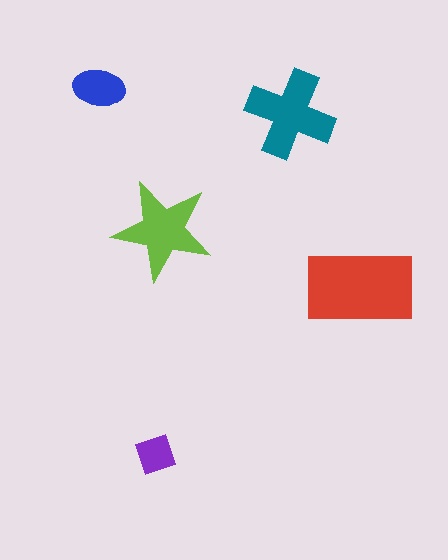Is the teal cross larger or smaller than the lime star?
Larger.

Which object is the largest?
The red rectangle.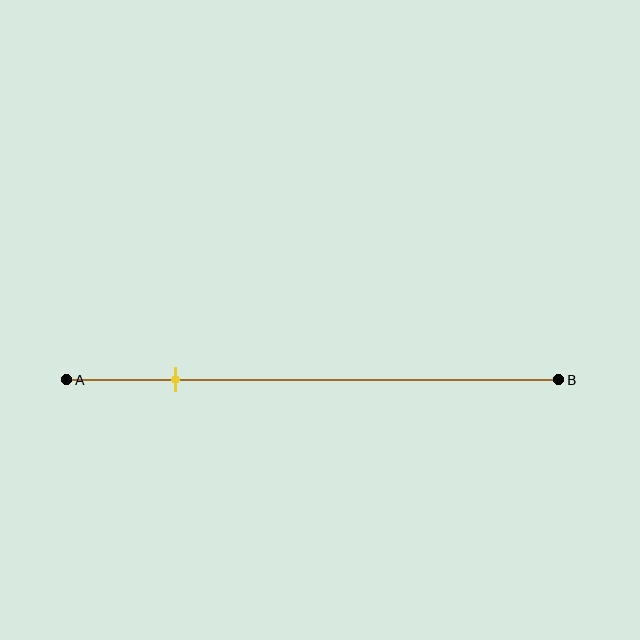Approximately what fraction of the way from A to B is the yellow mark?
The yellow mark is approximately 20% of the way from A to B.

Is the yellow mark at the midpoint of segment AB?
No, the mark is at about 20% from A, not at the 50% midpoint.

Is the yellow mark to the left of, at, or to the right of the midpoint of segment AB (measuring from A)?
The yellow mark is to the left of the midpoint of segment AB.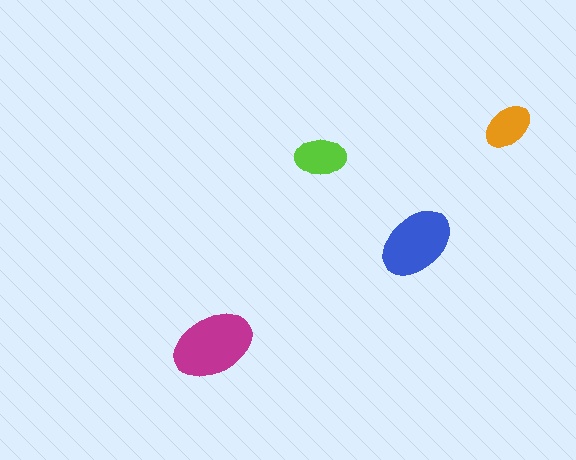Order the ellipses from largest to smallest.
the magenta one, the blue one, the lime one, the orange one.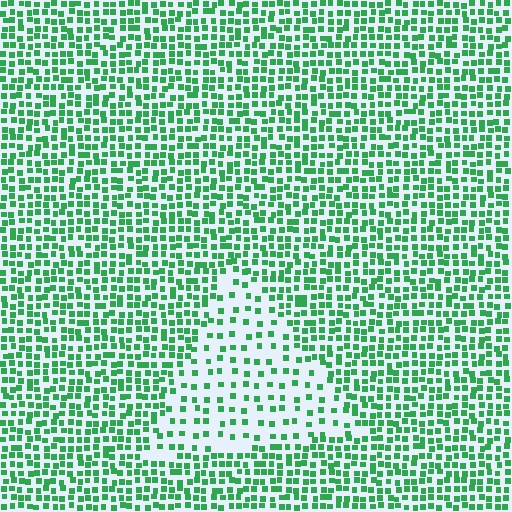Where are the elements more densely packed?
The elements are more densely packed outside the triangle boundary.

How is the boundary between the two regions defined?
The boundary is defined by a change in element density (approximately 2.3x ratio). All elements are the same color, size, and shape.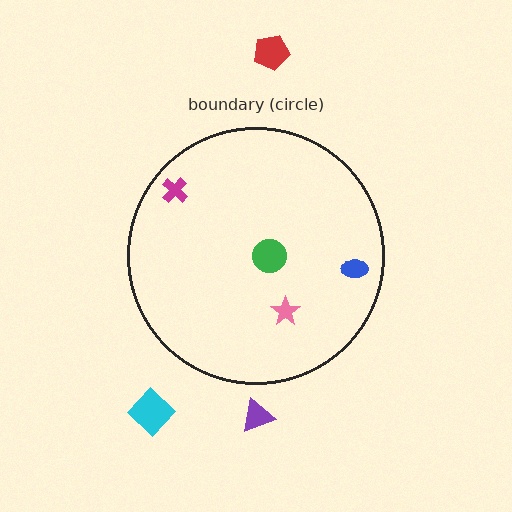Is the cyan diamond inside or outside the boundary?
Outside.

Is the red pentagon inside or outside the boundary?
Outside.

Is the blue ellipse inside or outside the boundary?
Inside.